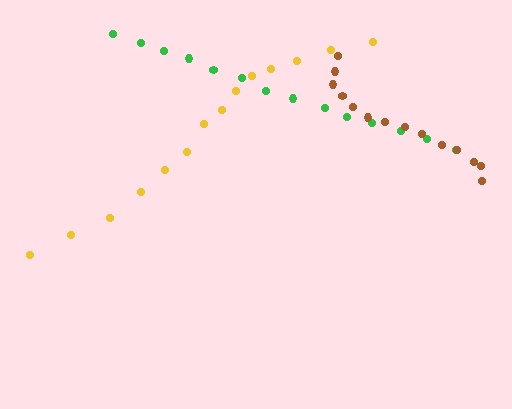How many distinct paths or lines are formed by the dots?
There are 3 distinct paths.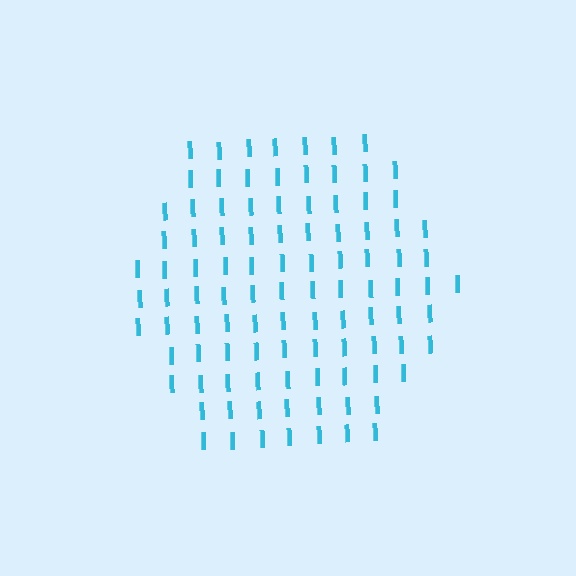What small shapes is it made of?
It is made of small letter I's.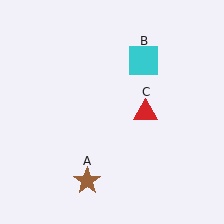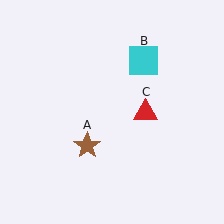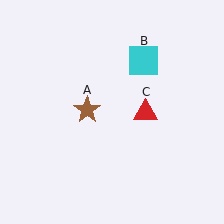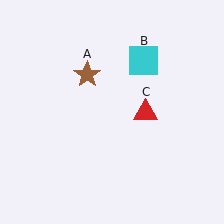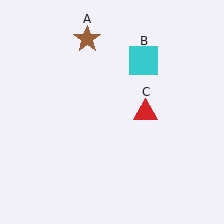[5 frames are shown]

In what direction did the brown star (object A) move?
The brown star (object A) moved up.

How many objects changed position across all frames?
1 object changed position: brown star (object A).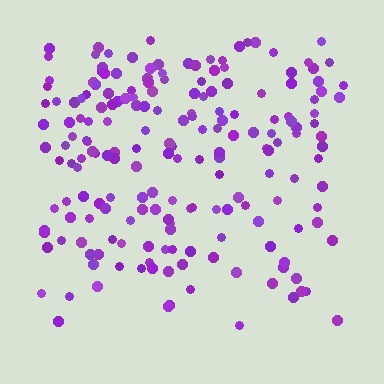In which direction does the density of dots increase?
From bottom to top, with the top side densest.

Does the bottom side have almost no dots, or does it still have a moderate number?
Still a moderate number, just noticeably fewer than the top.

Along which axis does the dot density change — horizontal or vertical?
Vertical.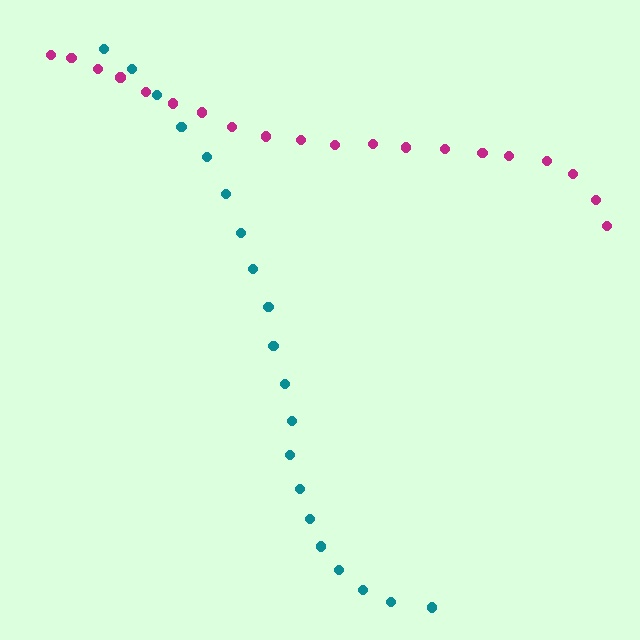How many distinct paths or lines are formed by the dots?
There are 2 distinct paths.